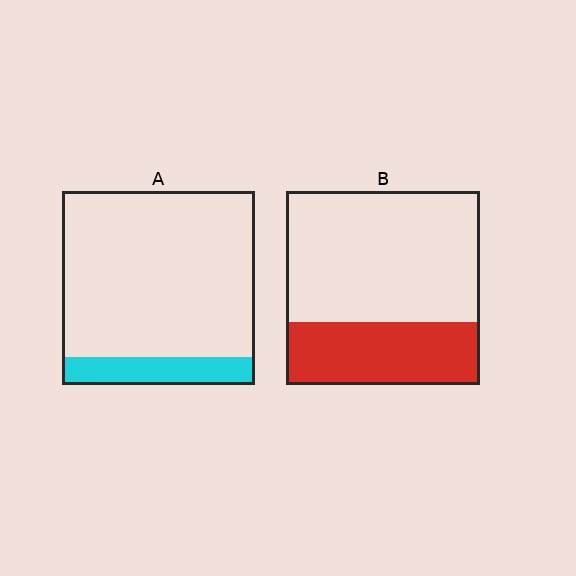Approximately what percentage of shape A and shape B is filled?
A is approximately 15% and B is approximately 30%.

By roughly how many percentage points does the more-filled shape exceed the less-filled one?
By roughly 20 percentage points (B over A).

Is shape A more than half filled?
No.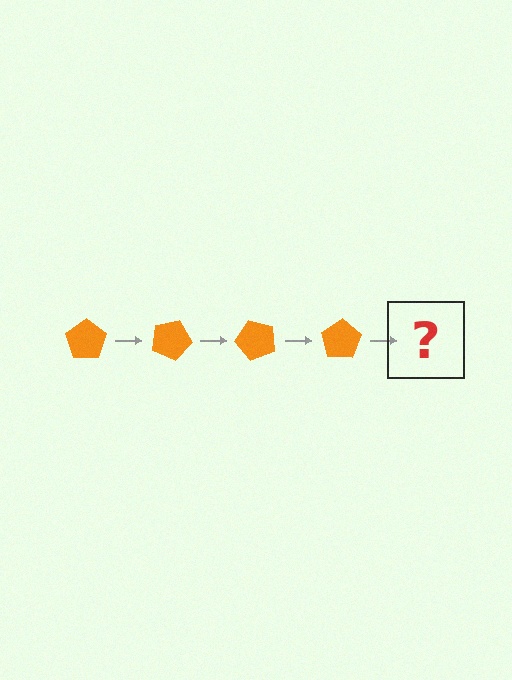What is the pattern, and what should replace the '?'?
The pattern is that the pentagon rotates 25 degrees each step. The '?' should be an orange pentagon rotated 100 degrees.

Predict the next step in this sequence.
The next step is an orange pentagon rotated 100 degrees.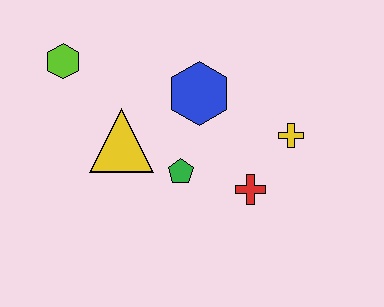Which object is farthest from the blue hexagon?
The lime hexagon is farthest from the blue hexagon.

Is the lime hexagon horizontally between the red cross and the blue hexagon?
No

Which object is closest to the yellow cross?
The red cross is closest to the yellow cross.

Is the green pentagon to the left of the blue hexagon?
Yes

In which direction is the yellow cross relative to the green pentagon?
The yellow cross is to the right of the green pentagon.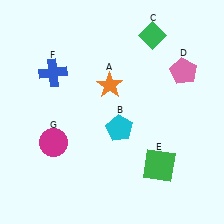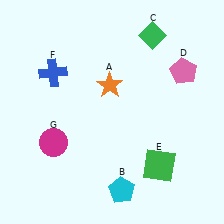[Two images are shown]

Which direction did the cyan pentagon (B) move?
The cyan pentagon (B) moved down.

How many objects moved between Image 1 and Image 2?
1 object moved between the two images.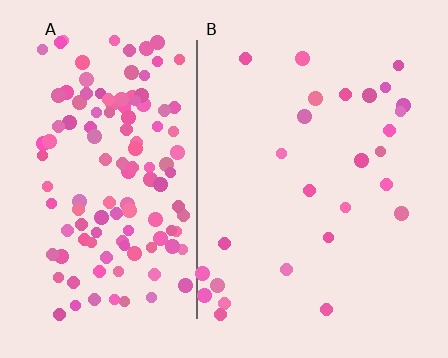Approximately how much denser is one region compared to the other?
Approximately 4.9× — region A over region B.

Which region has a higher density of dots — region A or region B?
A (the left).